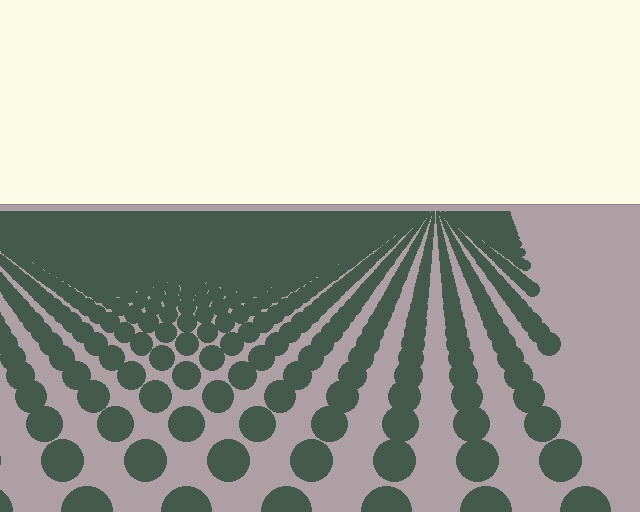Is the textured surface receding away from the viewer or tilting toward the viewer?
The surface is receding away from the viewer. Texture elements get smaller and denser toward the top.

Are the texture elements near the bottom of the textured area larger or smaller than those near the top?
Larger. Near the bottom, elements are closer to the viewer and appear at a bigger on-screen size.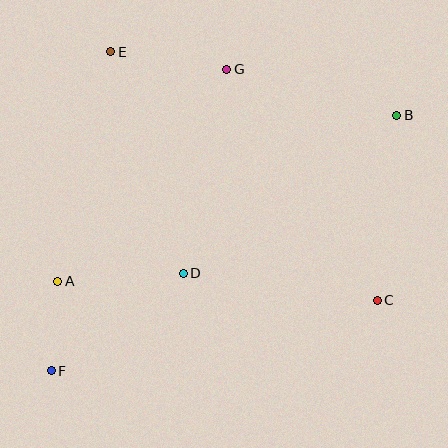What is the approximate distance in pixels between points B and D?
The distance between B and D is approximately 266 pixels.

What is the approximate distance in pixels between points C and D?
The distance between C and D is approximately 195 pixels.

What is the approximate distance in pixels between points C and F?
The distance between C and F is approximately 333 pixels.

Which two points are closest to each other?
Points A and F are closest to each other.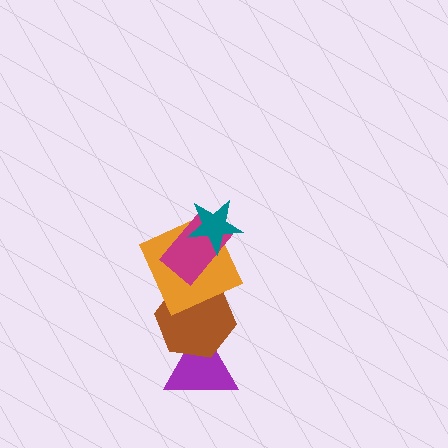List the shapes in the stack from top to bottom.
From top to bottom: the teal star, the magenta rectangle, the orange square, the brown hexagon, the purple triangle.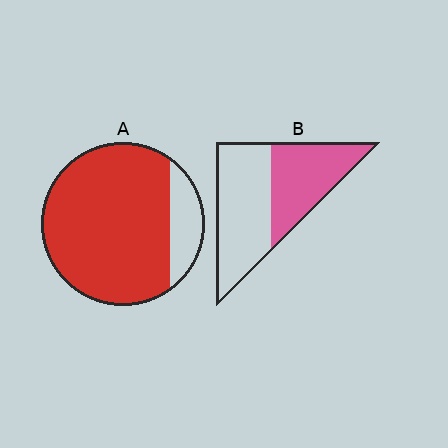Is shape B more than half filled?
No.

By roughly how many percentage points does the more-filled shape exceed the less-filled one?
By roughly 40 percentage points (A over B).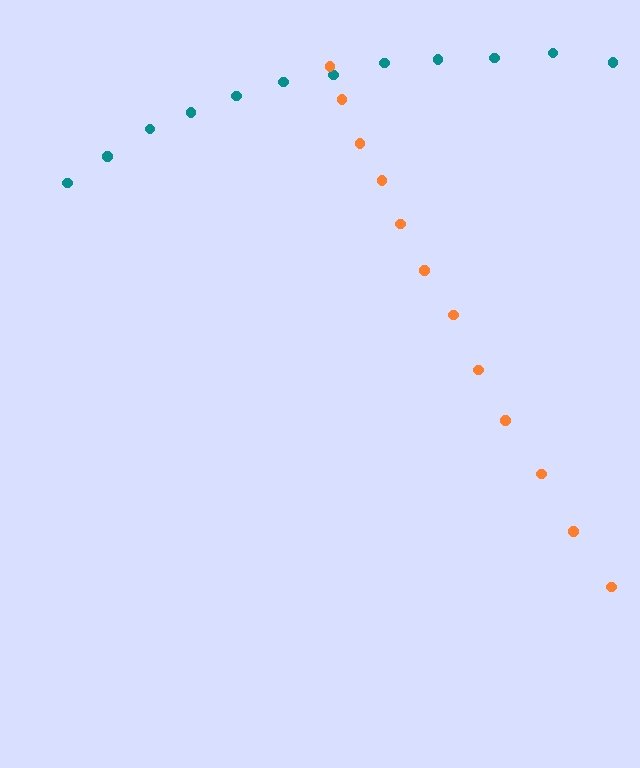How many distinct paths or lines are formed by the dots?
There are 2 distinct paths.